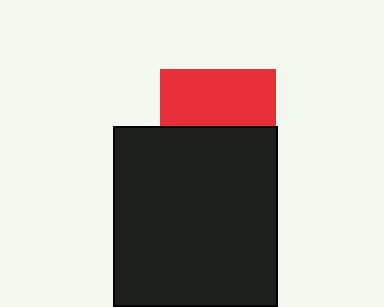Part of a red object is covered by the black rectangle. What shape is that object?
It is a square.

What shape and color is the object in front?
The object in front is a black rectangle.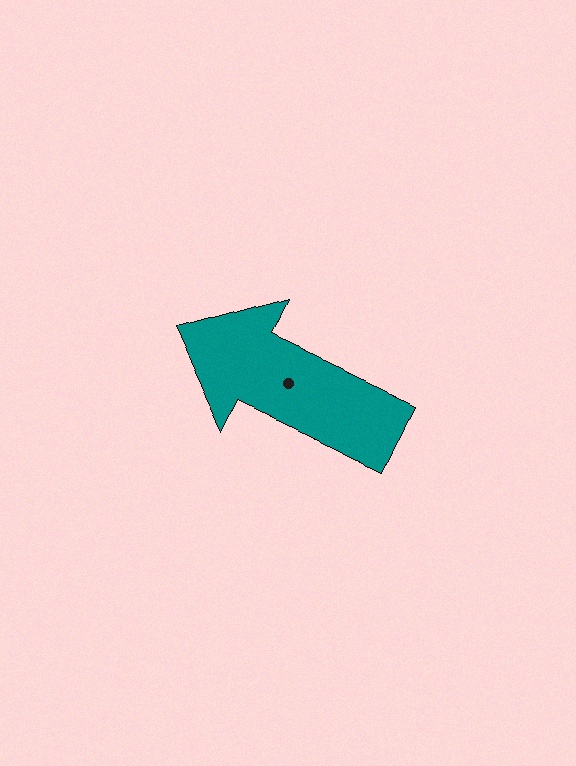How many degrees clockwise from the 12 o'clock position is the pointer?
Approximately 295 degrees.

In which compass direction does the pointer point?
Northwest.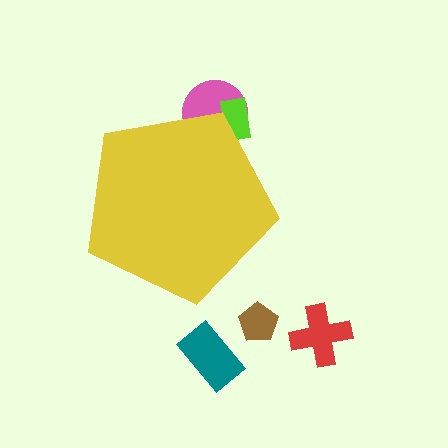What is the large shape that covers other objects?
A yellow pentagon.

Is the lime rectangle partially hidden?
Yes, the lime rectangle is partially hidden behind the yellow pentagon.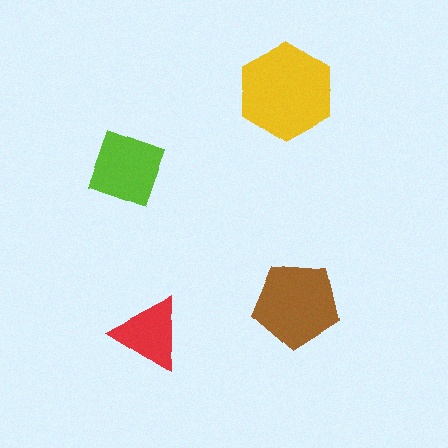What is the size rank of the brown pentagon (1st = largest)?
2nd.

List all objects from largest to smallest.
The yellow hexagon, the brown pentagon, the lime square, the red triangle.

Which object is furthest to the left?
The lime square is leftmost.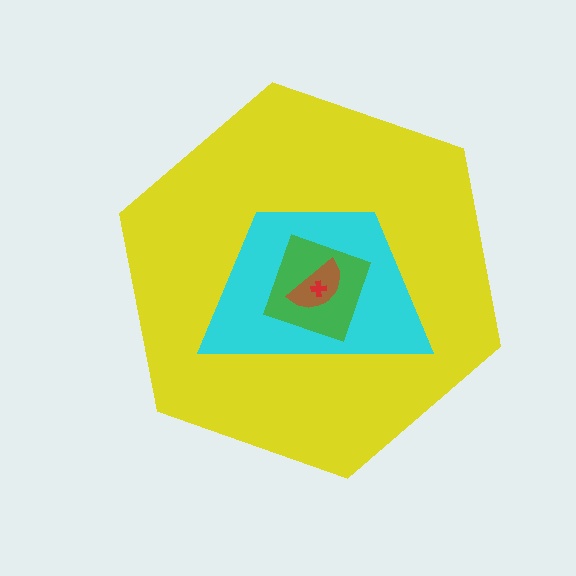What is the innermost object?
The red cross.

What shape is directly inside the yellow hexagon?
The cyan trapezoid.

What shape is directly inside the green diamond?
The brown semicircle.